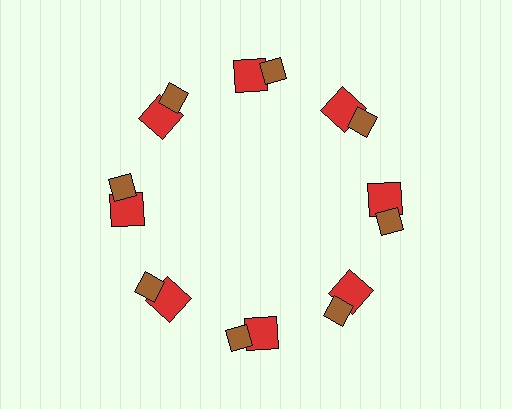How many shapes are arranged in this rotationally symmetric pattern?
There are 16 shapes, arranged in 8 groups of 2.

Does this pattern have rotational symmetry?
Yes, this pattern has 8-fold rotational symmetry. It looks the same after rotating 45 degrees around the center.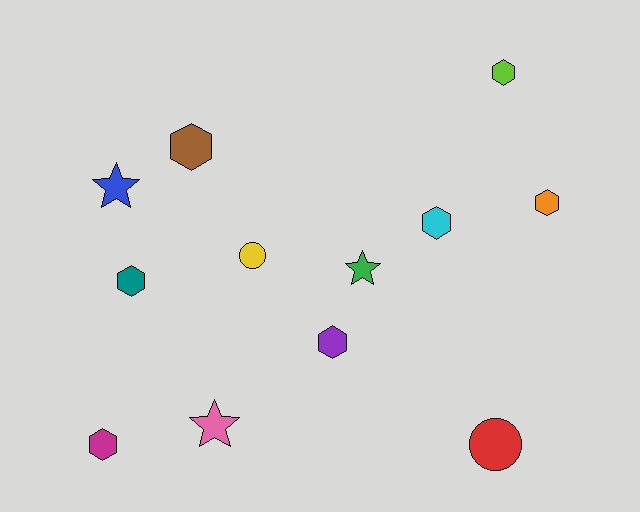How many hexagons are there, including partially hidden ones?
There are 7 hexagons.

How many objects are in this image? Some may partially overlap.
There are 12 objects.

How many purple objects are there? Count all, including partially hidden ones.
There is 1 purple object.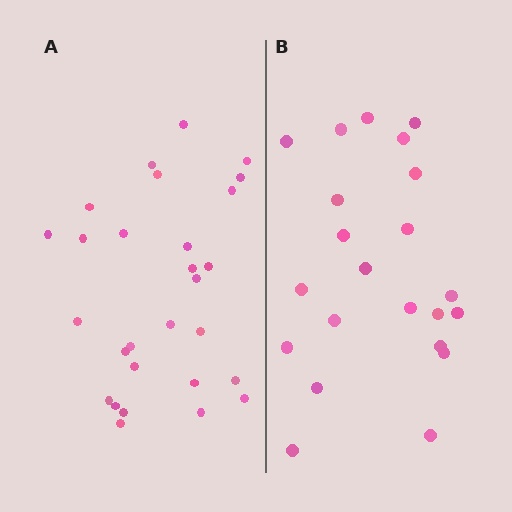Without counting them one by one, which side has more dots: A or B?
Region A (the left region) has more dots.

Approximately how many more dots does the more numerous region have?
Region A has about 6 more dots than region B.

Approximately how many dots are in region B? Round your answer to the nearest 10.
About 20 dots. (The exact count is 22, which rounds to 20.)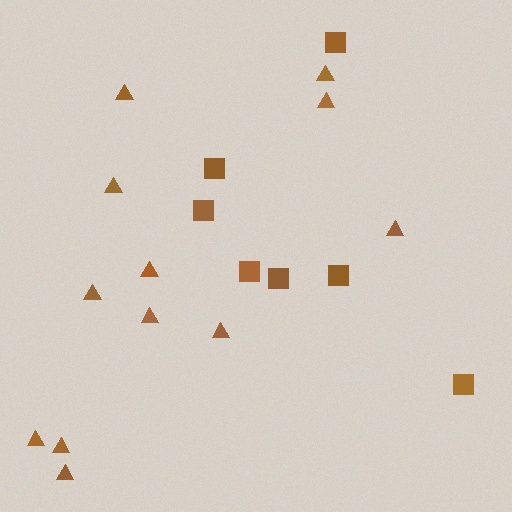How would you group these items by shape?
There are 2 groups: one group of squares (7) and one group of triangles (12).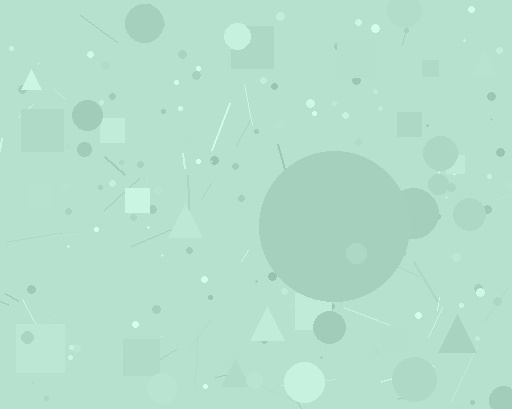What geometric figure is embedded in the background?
A circle is embedded in the background.